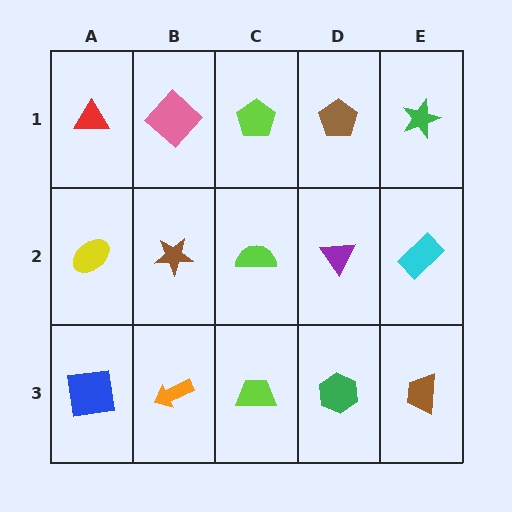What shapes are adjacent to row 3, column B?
A brown star (row 2, column B), a blue square (row 3, column A), a lime trapezoid (row 3, column C).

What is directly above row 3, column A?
A yellow ellipse.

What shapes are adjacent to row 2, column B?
A pink diamond (row 1, column B), an orange arrow (row 3, column B), a yellow ellipse (row 2, column A), a lime semicircle (row 2, column C).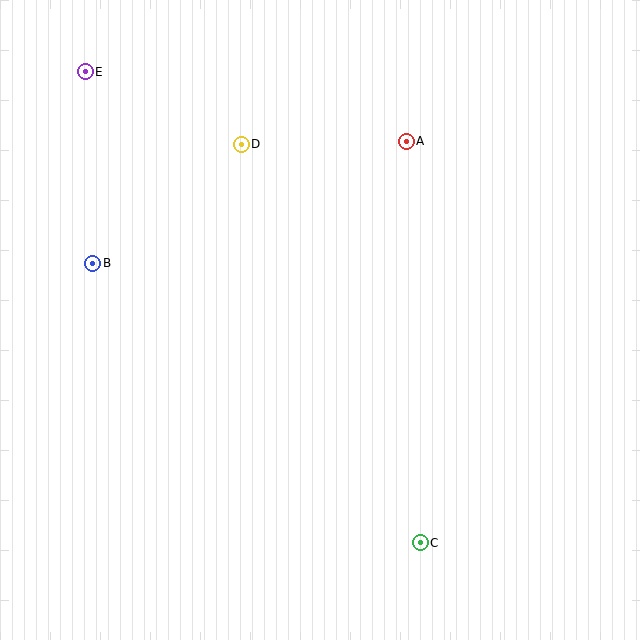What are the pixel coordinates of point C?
Point C is at (420, 543).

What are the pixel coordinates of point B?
Point B is at (93, 263).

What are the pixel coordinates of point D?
Point D is at (241, 144).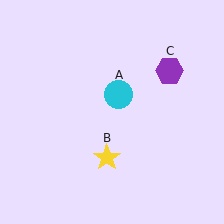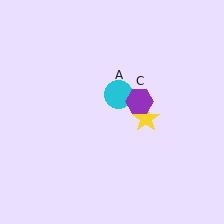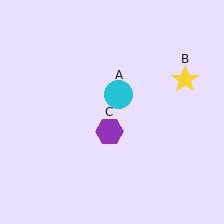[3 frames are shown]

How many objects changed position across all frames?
2 objects changed position: yellow star (object B), purple hexagon (object C).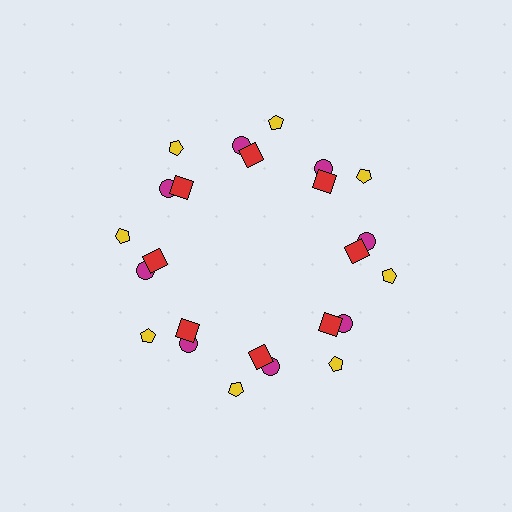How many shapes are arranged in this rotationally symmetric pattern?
There are 24 shapes, arranged in 8 groups of 3.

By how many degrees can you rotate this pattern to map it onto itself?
The pattern maps onto itself every 45 degrees of rotation.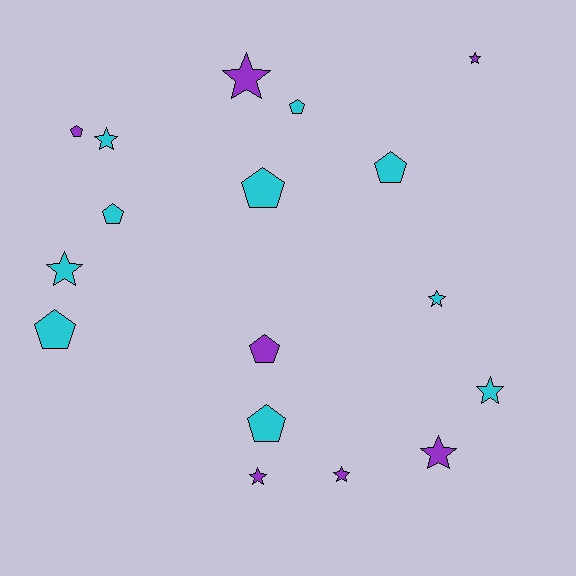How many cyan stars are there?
There are 4 cyan stars.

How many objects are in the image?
There are 17 objects.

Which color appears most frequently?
Cyan, with 10 objects.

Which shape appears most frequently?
Star, with 9 objects.